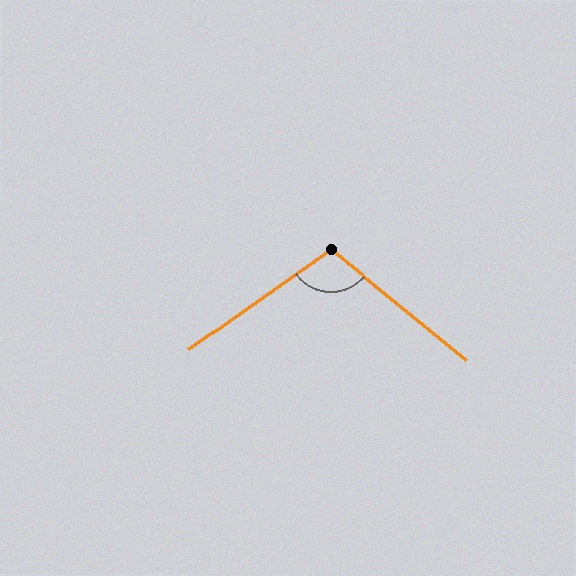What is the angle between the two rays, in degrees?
Approximately 105 degrees.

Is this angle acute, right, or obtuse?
It is obtuse.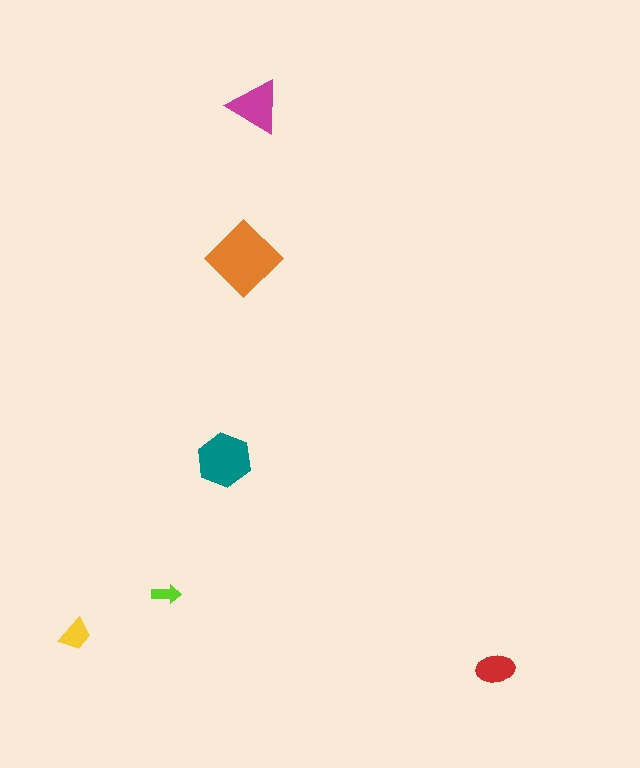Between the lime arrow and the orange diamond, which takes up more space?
The orange diamond.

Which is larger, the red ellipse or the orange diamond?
The orange diamond.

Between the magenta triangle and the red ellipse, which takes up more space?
The magenta triangle.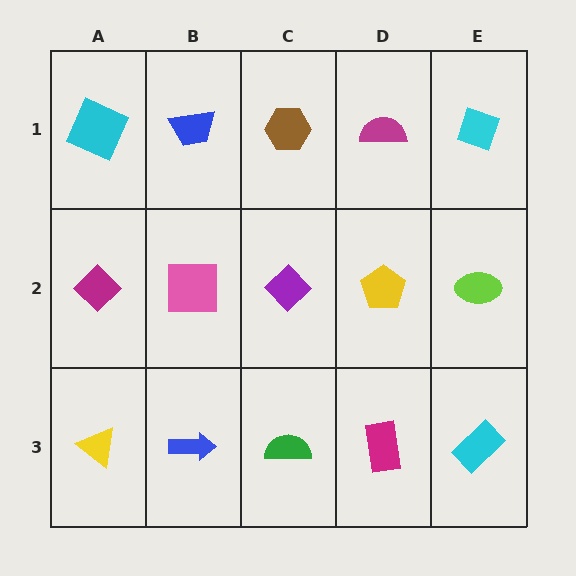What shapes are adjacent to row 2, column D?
A magenta semicircle (row 1, column D), a magenta rectangle (row 3, column D), a purple diamond (row 2, column C), a lime ellipse (row 2, column E).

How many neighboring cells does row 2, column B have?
4.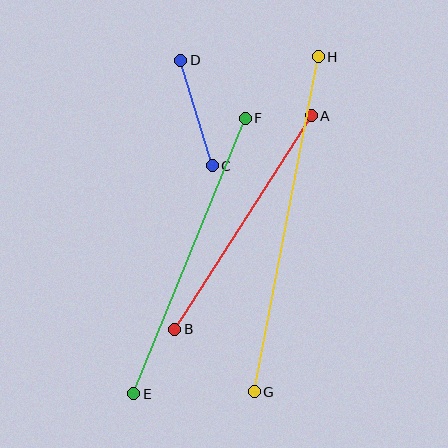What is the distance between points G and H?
The distance is approximately 341 pixels.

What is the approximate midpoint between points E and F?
The midpoint is at approximately (190, 256) pixels.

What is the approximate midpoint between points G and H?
The midpoint is at approximately (286, 224) pixels.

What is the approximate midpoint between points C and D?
The midpoint is at approximately (196, 113) pixels.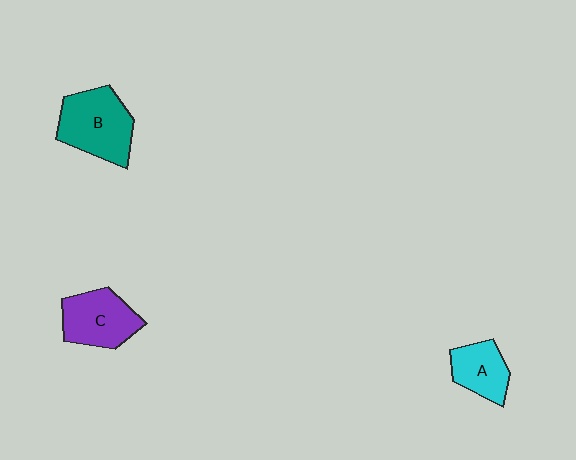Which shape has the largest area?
Shape B (teal).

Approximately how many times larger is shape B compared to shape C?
Approximately 1.2 times.